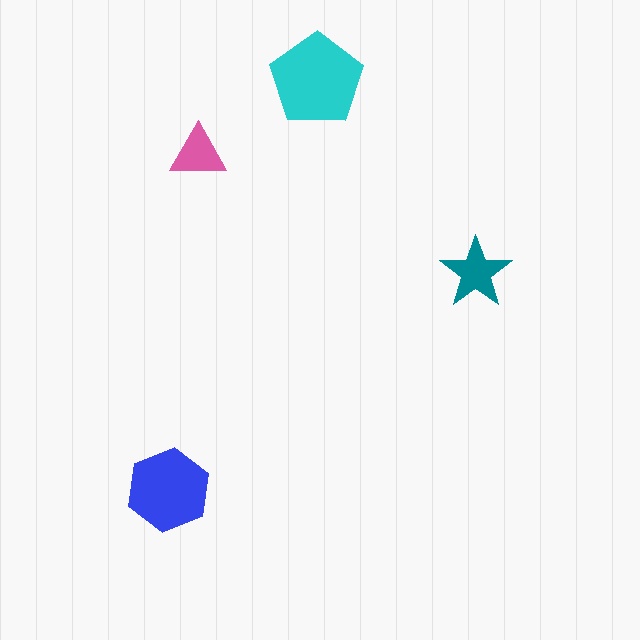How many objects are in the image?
There are 4 objects in the image.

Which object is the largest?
The cyan pentagon.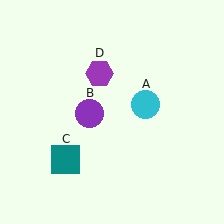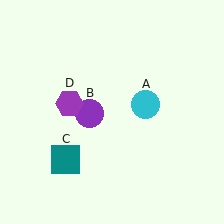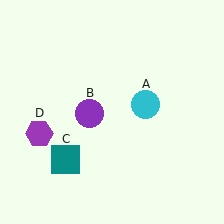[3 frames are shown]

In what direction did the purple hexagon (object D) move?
The purple hexagon (object D) moved down and to the left.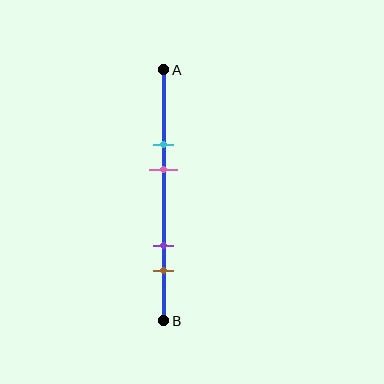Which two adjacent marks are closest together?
The cyan and pink marks are the closest adjacent pair.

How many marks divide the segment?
There are 4 marks dividing the segment.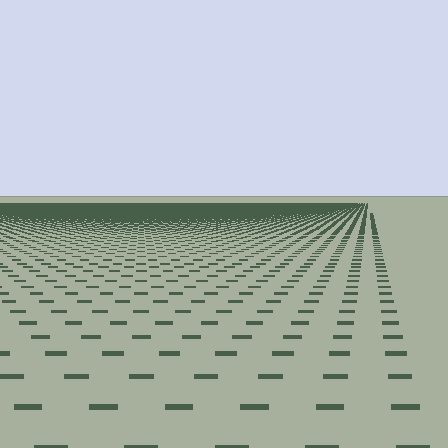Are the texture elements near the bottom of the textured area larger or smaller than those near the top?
Larger. Near the bottom, elements are closer to the viewer and appear at a bigger on-screen size.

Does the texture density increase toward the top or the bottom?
Density increases toward the top.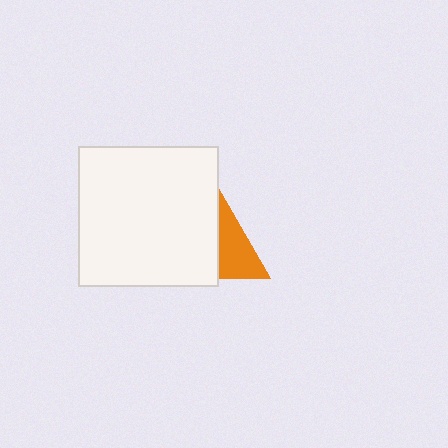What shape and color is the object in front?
The object in front is a white square.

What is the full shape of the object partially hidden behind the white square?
The partially hidden object is an orange triangle.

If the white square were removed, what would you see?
You would see the complete orange triangle.